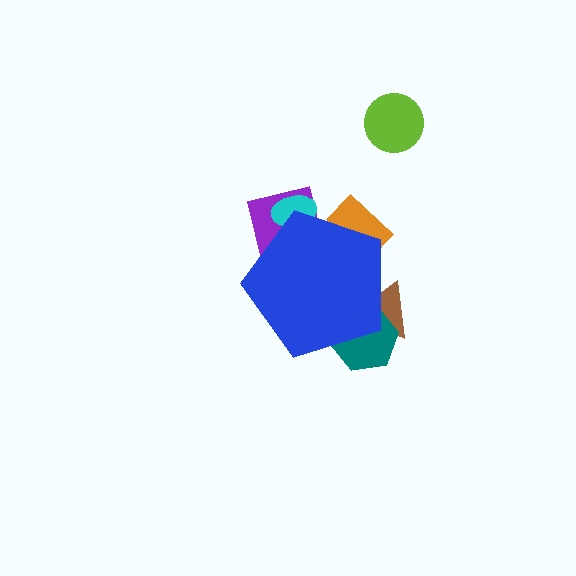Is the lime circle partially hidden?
No, the lime circle is fully visible.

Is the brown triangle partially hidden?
Yes, the brown triangle is partially hidden behind the blue pentagon.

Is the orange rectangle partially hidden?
Yes, the orange rectangle is partially hidden behind the blue pentagon.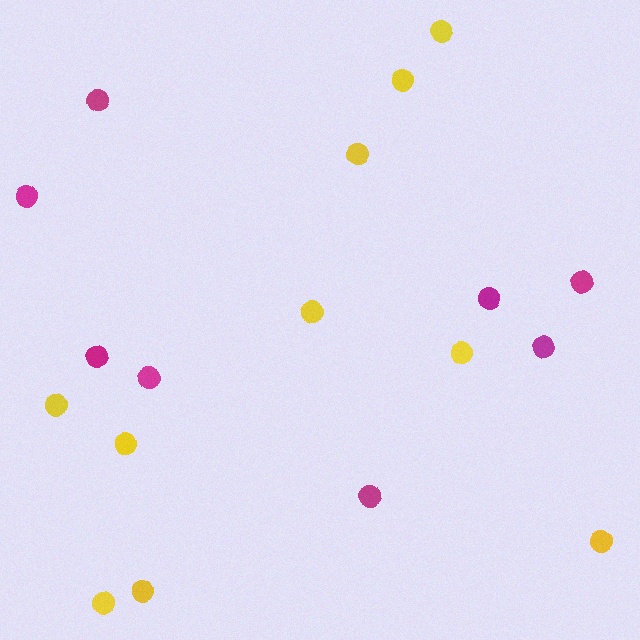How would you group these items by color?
There are 2 groups: one group of yellow circles (10) and one group of magenta circles (8).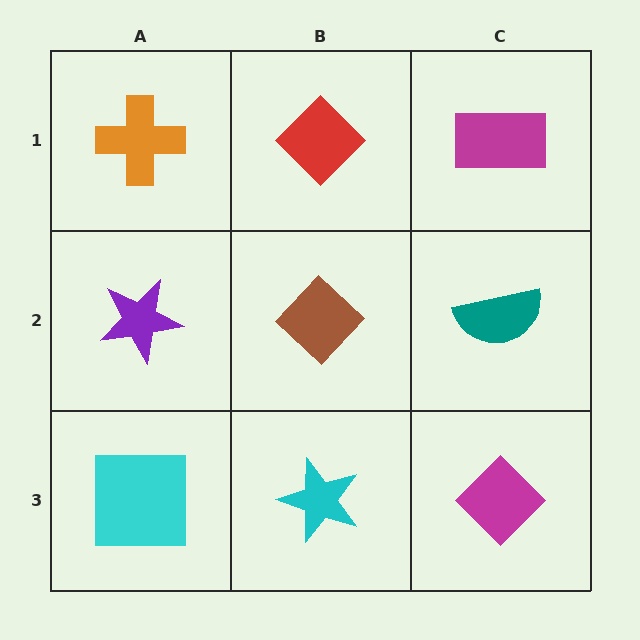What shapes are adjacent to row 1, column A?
A purple star (row 2, column A), a red diamond (row 1, column B).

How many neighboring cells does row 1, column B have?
3.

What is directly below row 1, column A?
A purple star.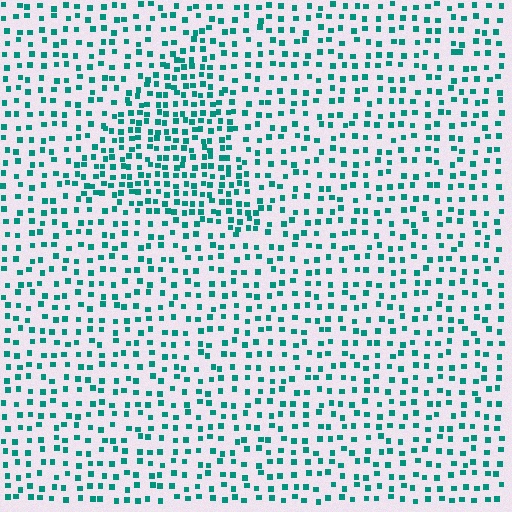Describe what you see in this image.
The image contains small teal elements arranged at two different densities. A triangle-shaped region is visible where the elements are more densely packed than the surrounding area.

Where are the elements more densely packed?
The elements are more densely packed inside the triangle boundary.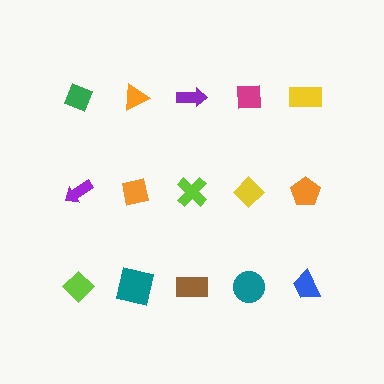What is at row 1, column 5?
A yellow rectangle.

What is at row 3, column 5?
A blue trapezoid.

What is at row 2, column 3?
A lime cross.